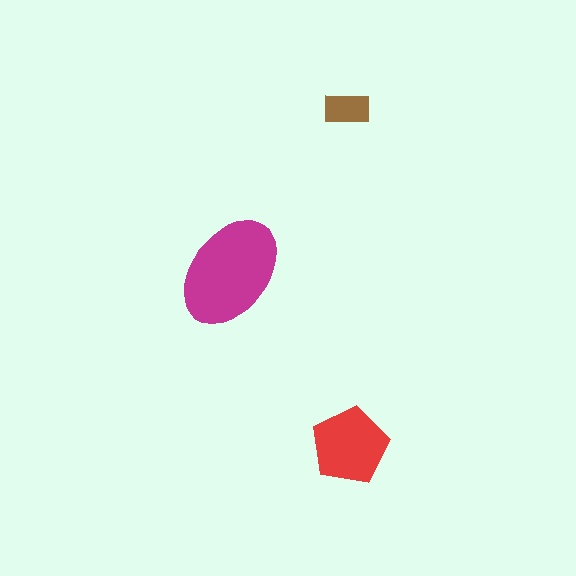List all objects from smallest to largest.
The brown rectangle, the red pentagon, the magenta ellipse.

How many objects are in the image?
There are 3 objects in the image.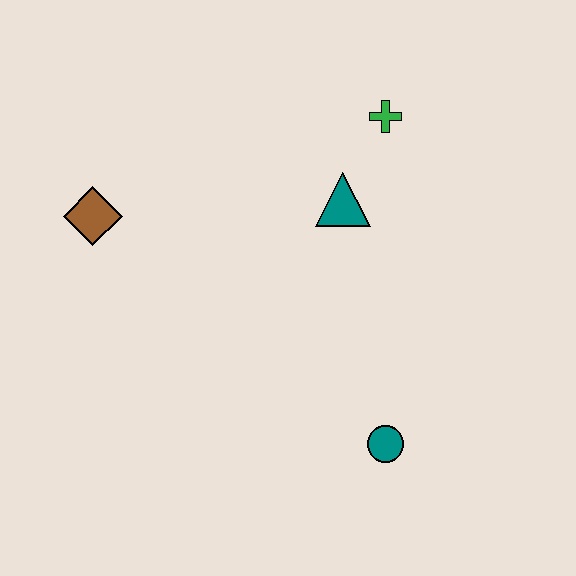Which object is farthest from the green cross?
The teal circle is farthest from the green cross.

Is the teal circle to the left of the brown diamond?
No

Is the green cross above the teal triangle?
Yes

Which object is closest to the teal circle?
The teal triangle is closest to the teal circle.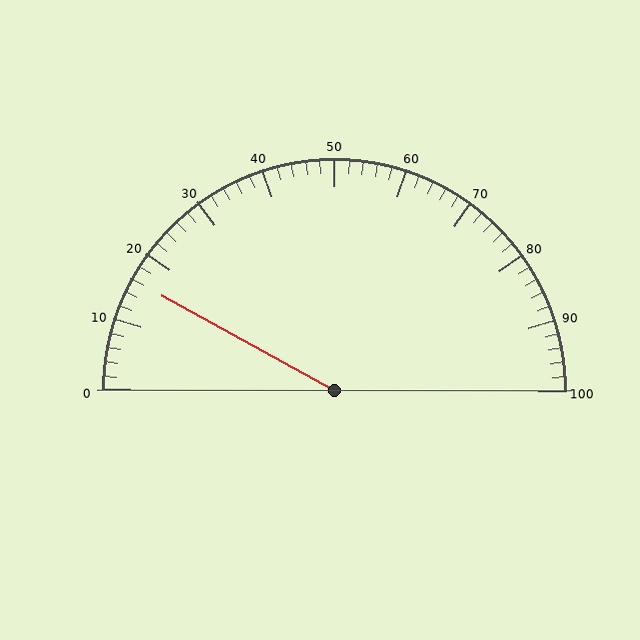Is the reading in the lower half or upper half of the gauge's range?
The reading is in the lower half of the range (0 to 100).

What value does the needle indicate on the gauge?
The needle indicates approximately 16.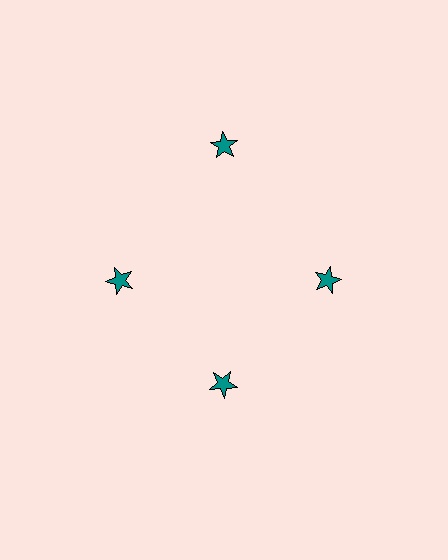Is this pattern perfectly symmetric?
No. The 4 teal stars are arranged in a ring, but one element near the 12 o'clock position is pushed outward from the center, breaking the 4-fold rotational symmetry.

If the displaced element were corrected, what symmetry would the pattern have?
It would have 4-fold rotational symmetry — the pattern would map onto itself every 90 degrees.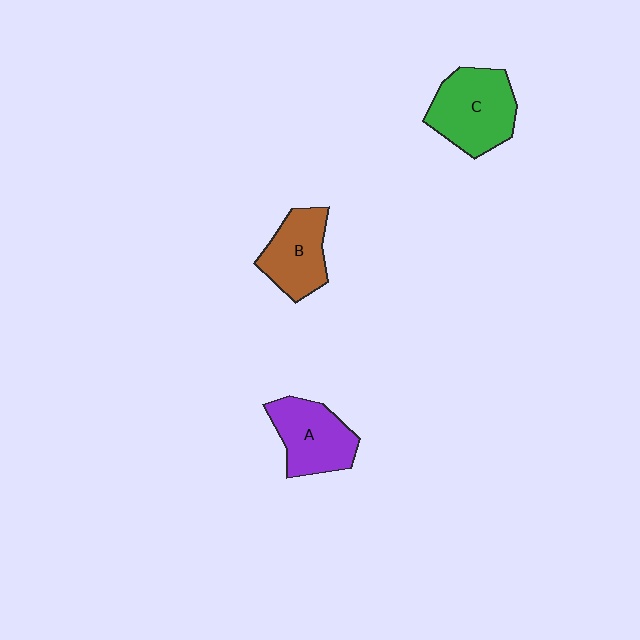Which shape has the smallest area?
Shape B (brown).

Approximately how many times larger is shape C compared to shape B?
Approximately 1.3 times.